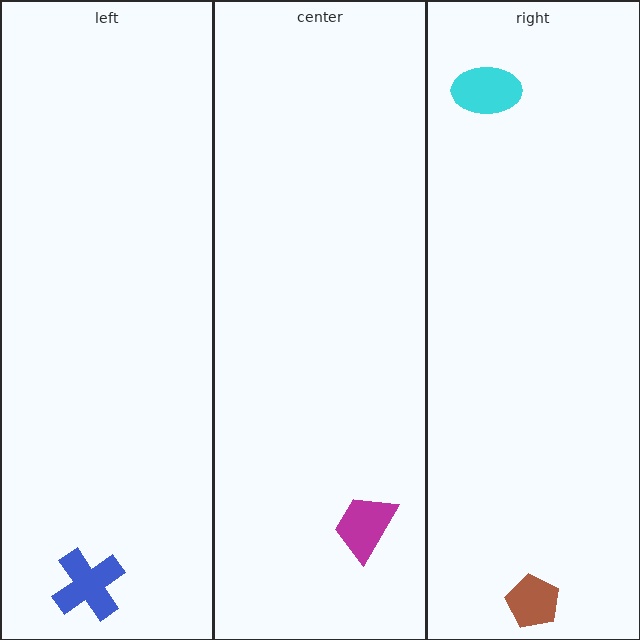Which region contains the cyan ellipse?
The right region.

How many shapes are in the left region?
1.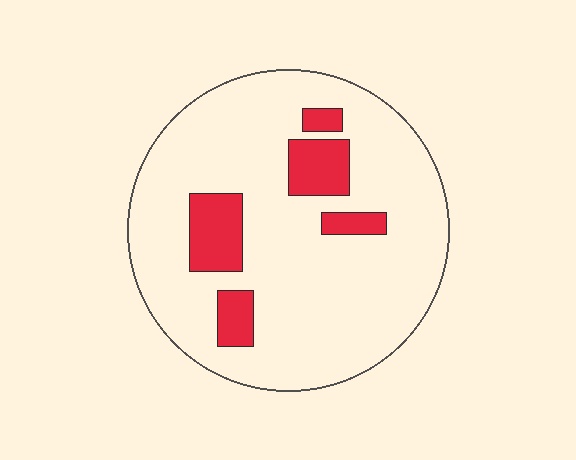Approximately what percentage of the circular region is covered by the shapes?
Approximately 15%.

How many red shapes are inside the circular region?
5.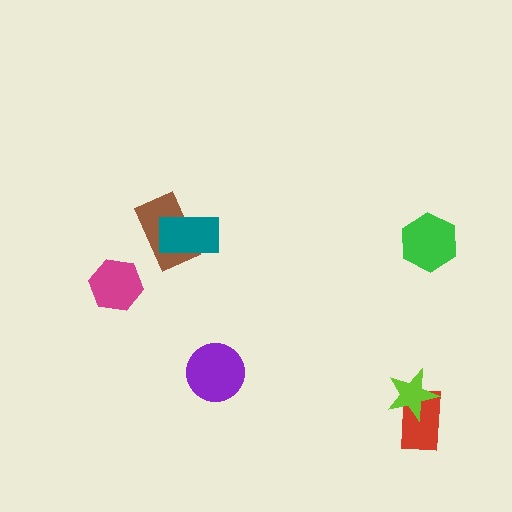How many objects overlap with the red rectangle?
1 object overlaps with the red rectangle.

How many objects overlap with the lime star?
1 object overlaps with the lime star.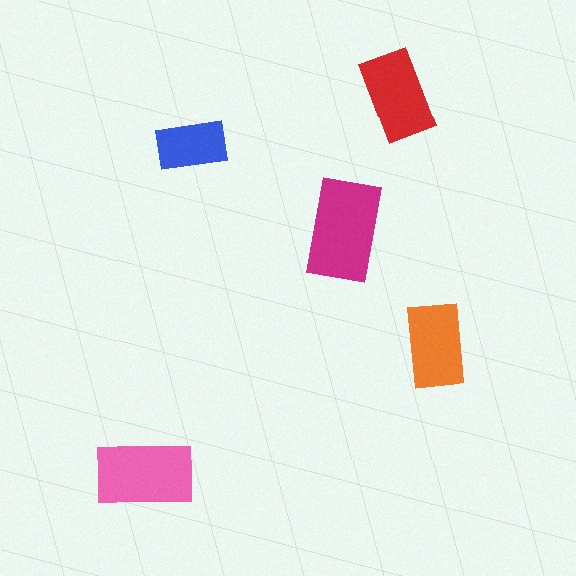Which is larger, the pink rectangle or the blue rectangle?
The pink one.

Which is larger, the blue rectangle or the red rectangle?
The red one.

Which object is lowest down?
The pink rectangle is bottommost.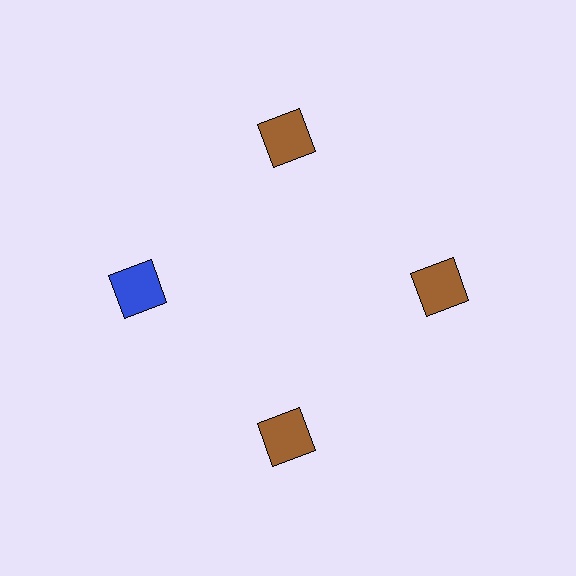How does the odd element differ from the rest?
It has a different color: blue instead of brown.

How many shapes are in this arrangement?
There are 4 shapes arranged in a ring pattern.